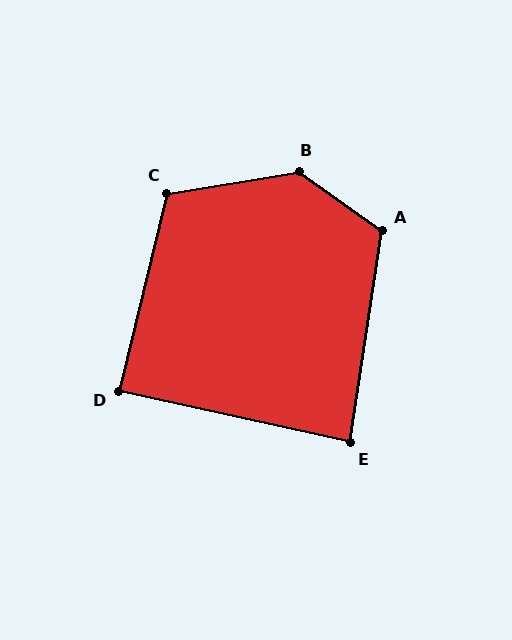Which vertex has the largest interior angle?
B, at approximately 135 degrees.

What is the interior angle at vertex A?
Approximately 117 degrees (obtuse).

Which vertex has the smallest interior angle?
E, at approximately 86 degrees.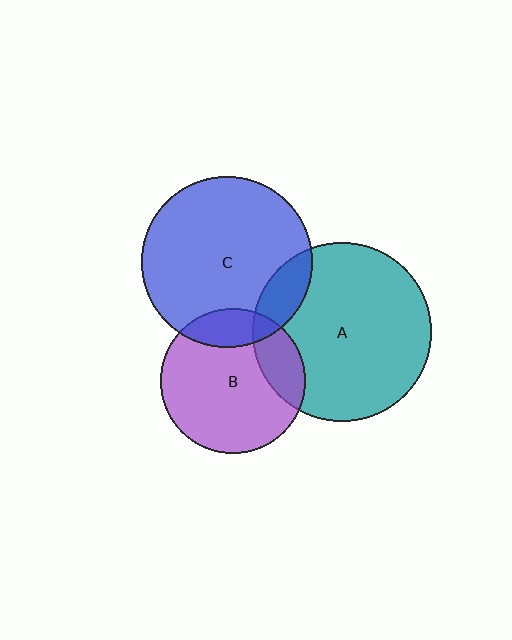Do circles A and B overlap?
Yes.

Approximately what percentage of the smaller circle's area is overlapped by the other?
Approximately 20%.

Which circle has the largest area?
Circle A (teal).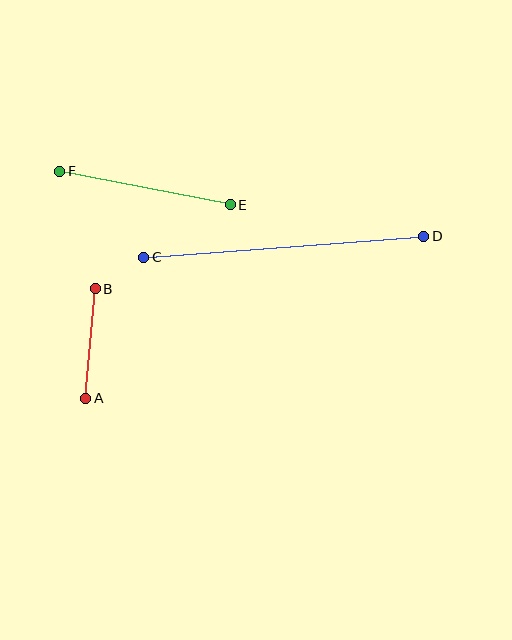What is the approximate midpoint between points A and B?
The midpoint is at approximately (91, 344) pixels.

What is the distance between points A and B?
The distance is approximately 110 pixels.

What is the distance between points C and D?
The distance is approximately 281 pixels.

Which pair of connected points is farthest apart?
Points C and D are farthest apart.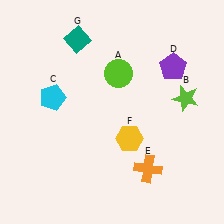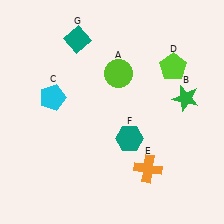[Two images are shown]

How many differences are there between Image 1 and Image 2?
There are 3 differences between the two images.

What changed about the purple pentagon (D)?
In Image 1, D is purple. In Image 2, it changed to lime.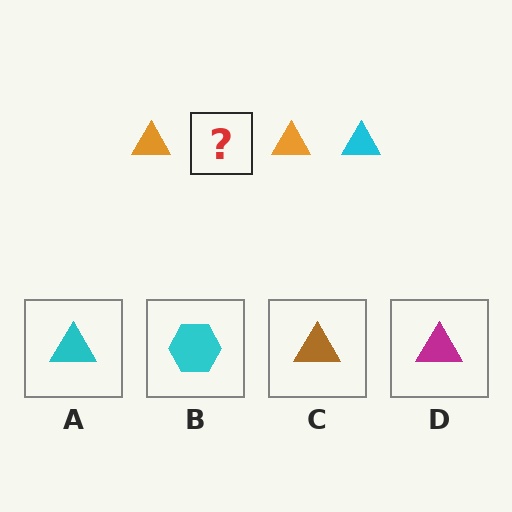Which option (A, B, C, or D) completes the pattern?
A.